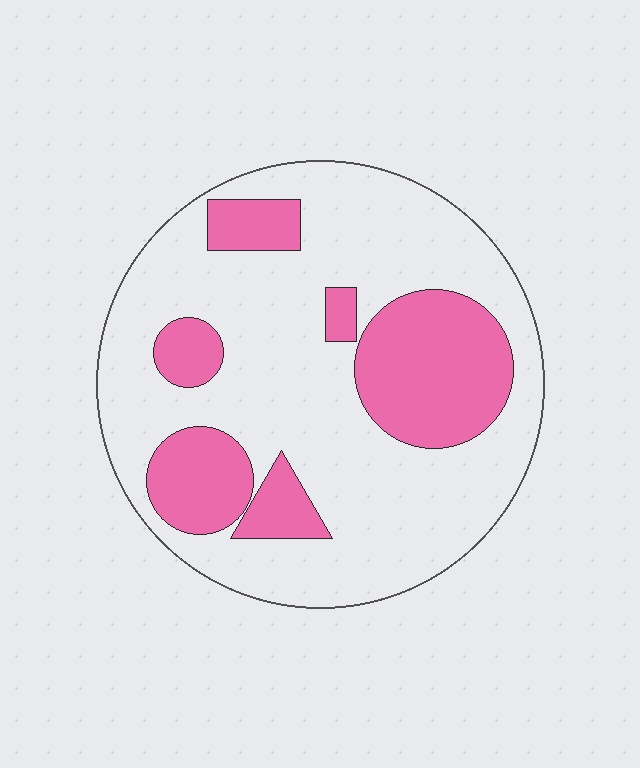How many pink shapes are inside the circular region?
6.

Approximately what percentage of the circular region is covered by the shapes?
Approximately 30%.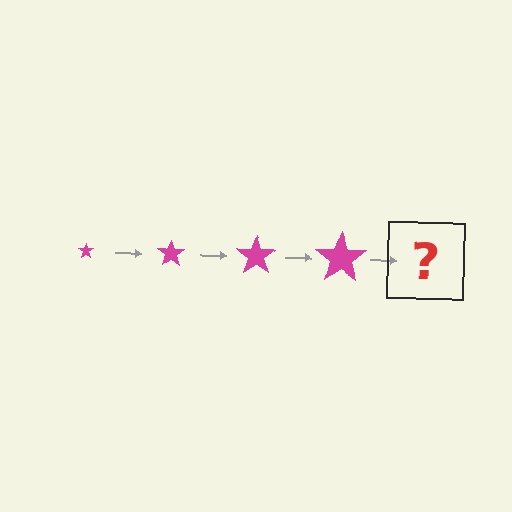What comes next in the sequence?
The next element should be a magenta star, larger than the previous one.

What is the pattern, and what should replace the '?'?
The pattern is that the star gets progressively larger each step. The '?' should be a magenta star, larger than the previous one.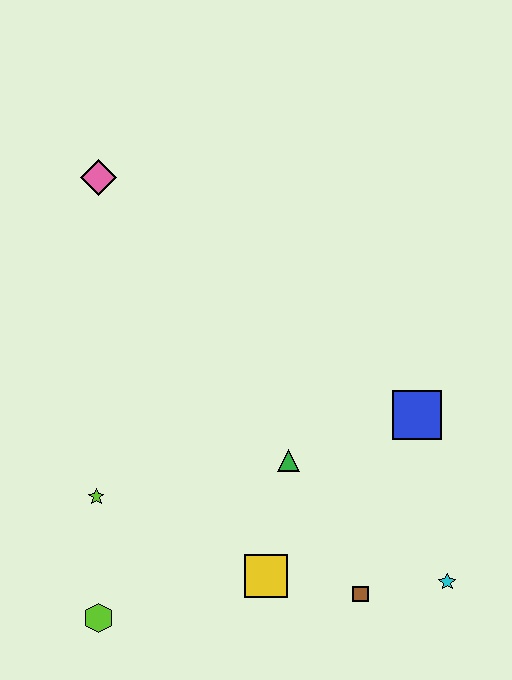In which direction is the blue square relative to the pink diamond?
The blue square is to the right of the pink diamond.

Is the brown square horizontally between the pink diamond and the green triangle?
No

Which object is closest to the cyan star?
The brown square is closest to the cyan star.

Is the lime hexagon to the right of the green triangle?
No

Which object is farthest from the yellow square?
The pink diamond is farthest from the yellow square.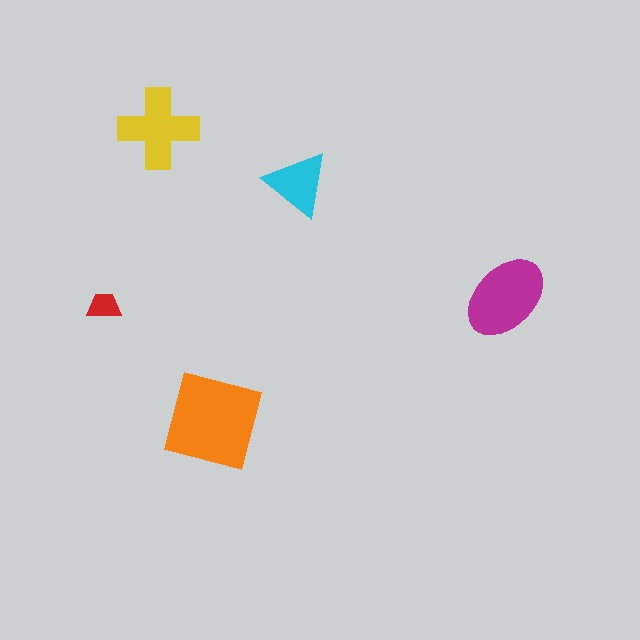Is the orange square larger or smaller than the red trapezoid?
Larger.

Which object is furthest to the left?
The red trapezoid is leftmost.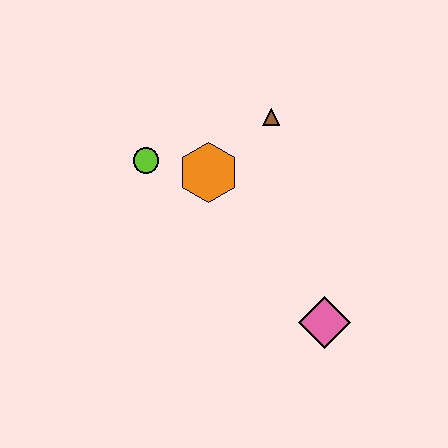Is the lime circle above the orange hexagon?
Yes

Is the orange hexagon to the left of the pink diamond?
Yes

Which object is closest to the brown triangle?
The orange hexagon is closest to the brown triangle.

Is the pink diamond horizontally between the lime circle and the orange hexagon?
No